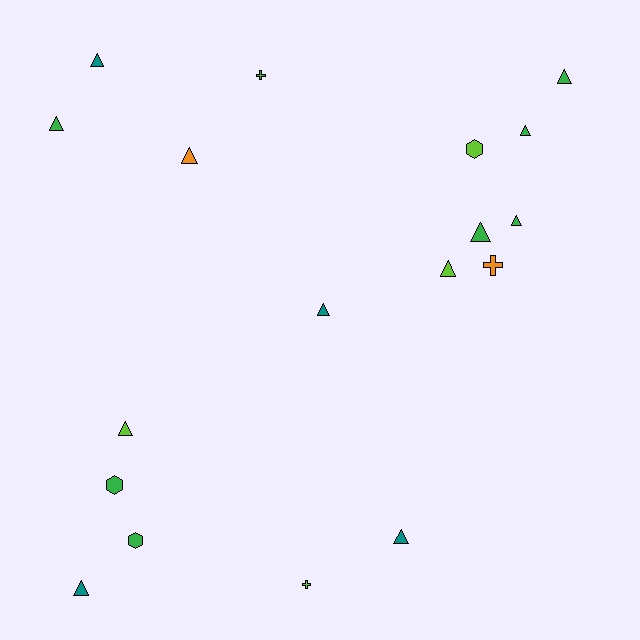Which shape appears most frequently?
Triangle, with 12 objects.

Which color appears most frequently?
Green, with 8 objects.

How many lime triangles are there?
There are 2 lime triangles.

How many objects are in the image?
There are 18 objects.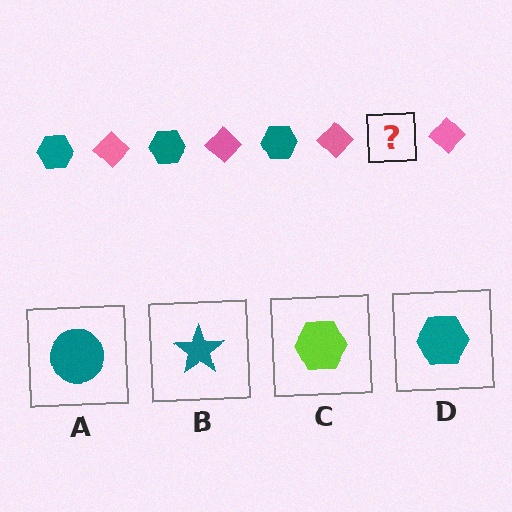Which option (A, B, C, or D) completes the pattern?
D.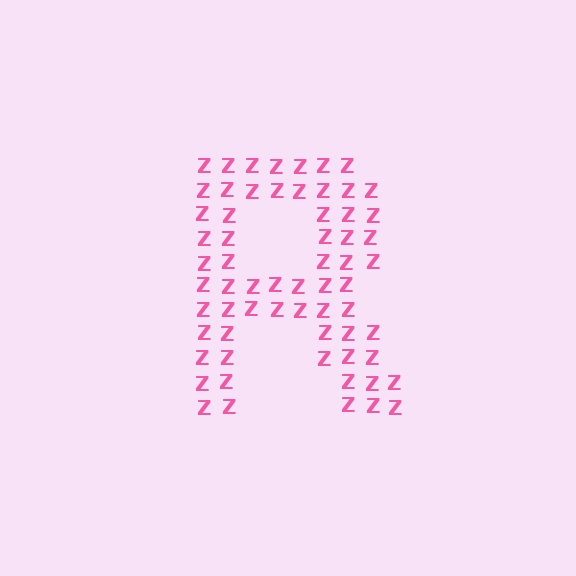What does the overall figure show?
The overall figure shows the letter R.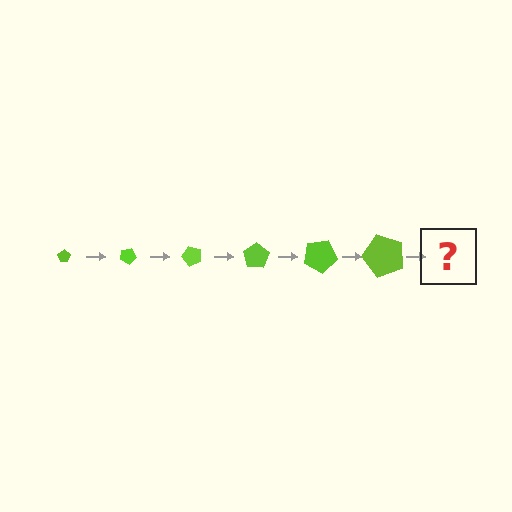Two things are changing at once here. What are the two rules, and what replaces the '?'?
The two rules are that the pentagon grows larger each step and it rotates 25 degrees each step. The '?' should be a pentagon, larger than the previous one and rotated 150 degrees from the start.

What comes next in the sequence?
The next element should be a pentagon, larger than the previous one and rotated 150 degrees from the start.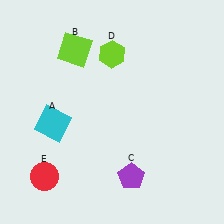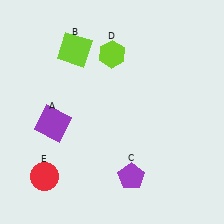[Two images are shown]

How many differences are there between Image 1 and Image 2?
There is 1 difference between the two images.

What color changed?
The square (A) changed from cyan in Image 1 to purple in Image 2.